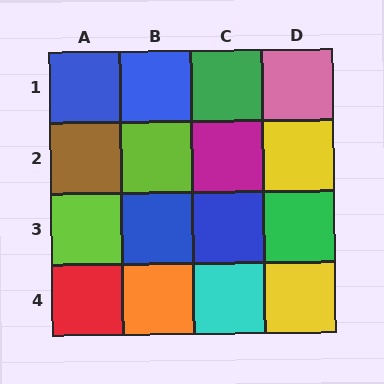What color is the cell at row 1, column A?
Blue.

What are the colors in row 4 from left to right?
Red, orange, cyan, yellow.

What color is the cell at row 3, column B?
Blue.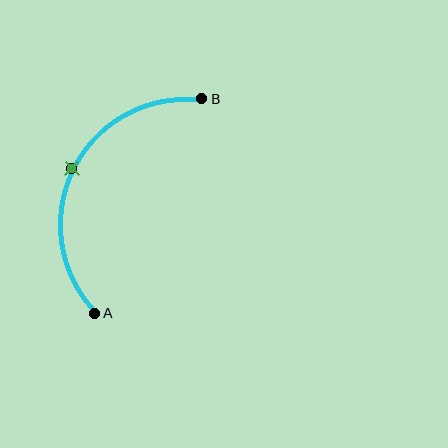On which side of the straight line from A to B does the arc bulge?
The arc bulges to the left of the straight line connecting A and B.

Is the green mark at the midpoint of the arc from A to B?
Yes. The green mark lies on the arc at equal arc-length from both A and B — it is the arc midpoint.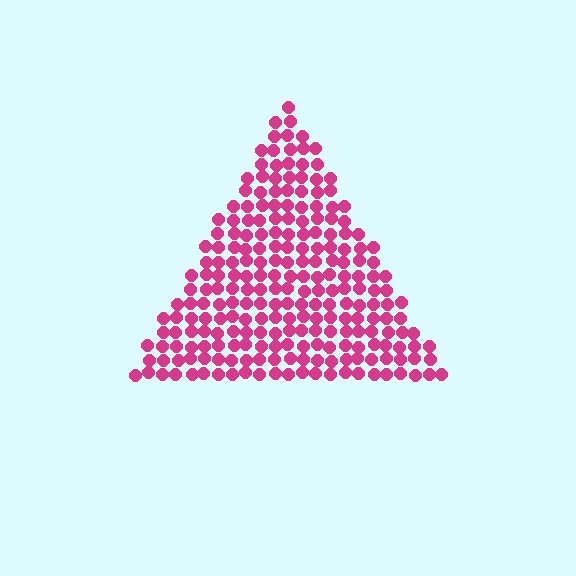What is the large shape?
The large shape is a triangle.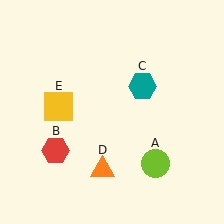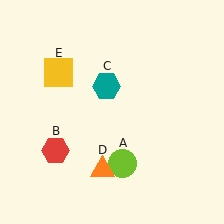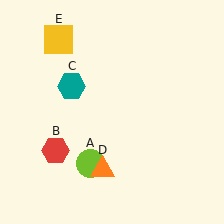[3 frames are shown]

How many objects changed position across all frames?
3 objects changed position: lime circle (object A), teal hexagon (object C), yellow square (object E).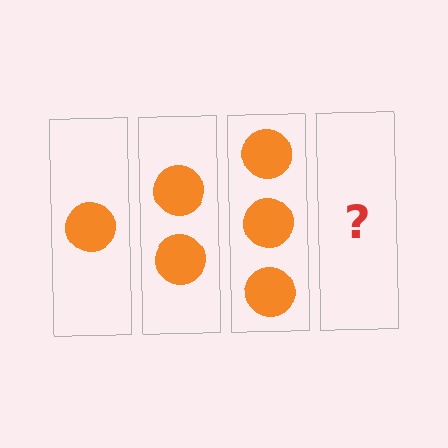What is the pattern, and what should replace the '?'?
The pattern is that each step adds one more circle. The '?' should be 4 circles.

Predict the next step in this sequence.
The next step is 4 circles.